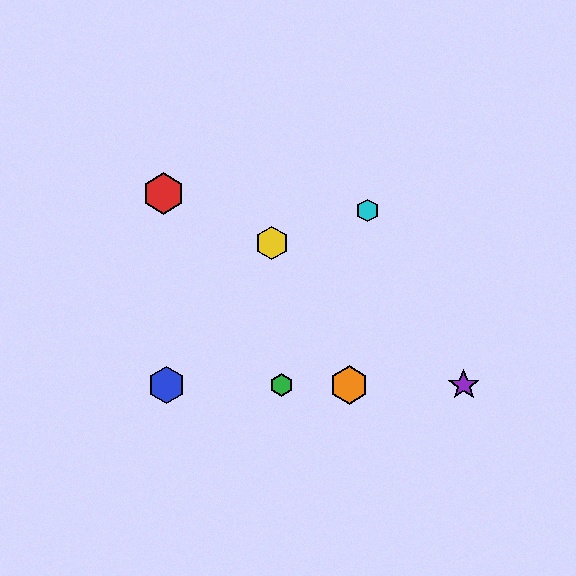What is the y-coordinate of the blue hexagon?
The blue hexagon is at y≈385.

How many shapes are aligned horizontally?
4 shapes (the blue hexagon, the green hexagon, the purple star, the orange hexagon) are aligned horizontally.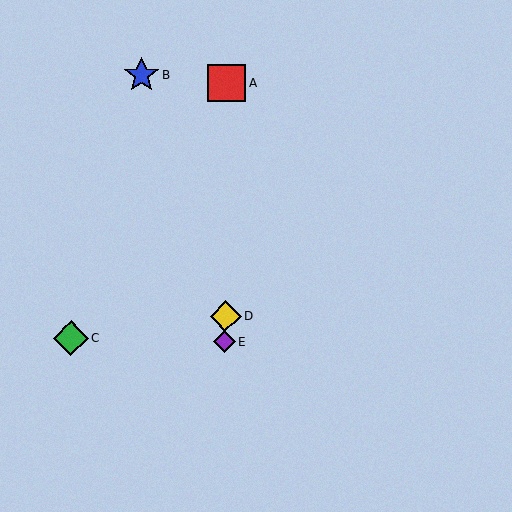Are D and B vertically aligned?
No, D is at x≈225 and B is at x≈142.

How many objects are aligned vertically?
3 objects (A, D, E) are aligned vertically.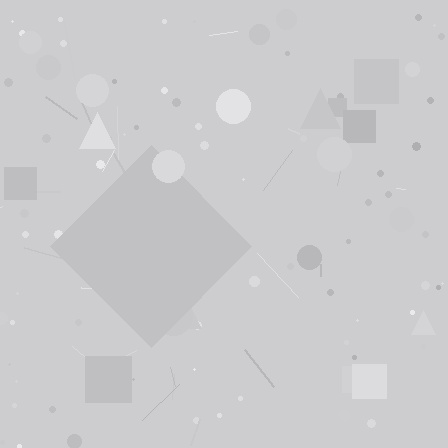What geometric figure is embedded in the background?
A diamond is embedded in the background.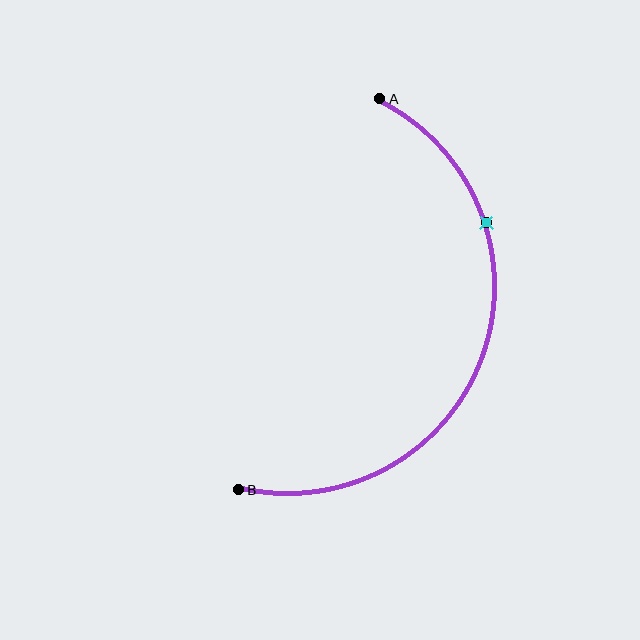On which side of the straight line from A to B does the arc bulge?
The arc bulges to the right of the straight line connecting A and B.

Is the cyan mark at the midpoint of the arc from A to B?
No. The cyan mark lies on the arc but is closer to endpoint A. The arc midpoint would be at the point on the curve equidistant along the arc from both A and B.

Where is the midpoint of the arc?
The arc midpoint is the point on the curve farthest from the straight line joining A and B. It sits to the right of that line.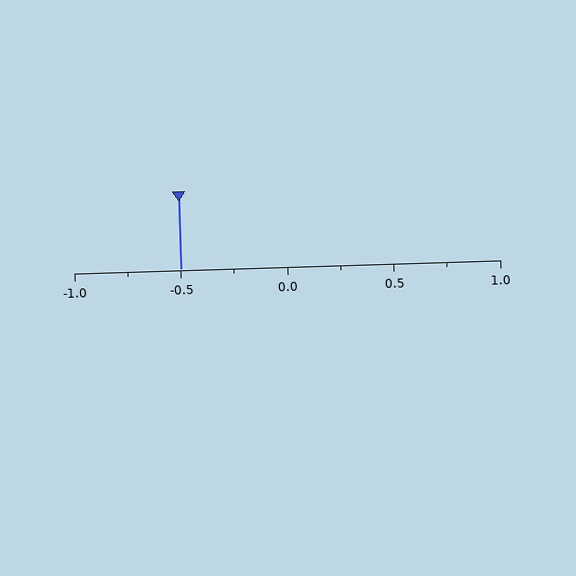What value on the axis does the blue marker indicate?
The marker indicates approximately -0.5.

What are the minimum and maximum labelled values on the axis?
The axis runs from -1.0 to 1.0.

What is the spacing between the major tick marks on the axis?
The major ticks are spaced 0.5 apart.